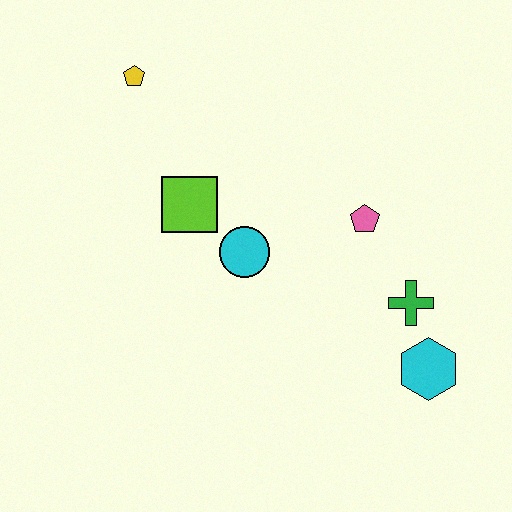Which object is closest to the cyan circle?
The lime square is closest to the cyan circle.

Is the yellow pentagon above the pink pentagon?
Yes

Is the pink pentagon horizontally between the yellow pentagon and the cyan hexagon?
Yes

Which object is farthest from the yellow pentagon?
The cyan hexagon is farthest from the yellow pentagon.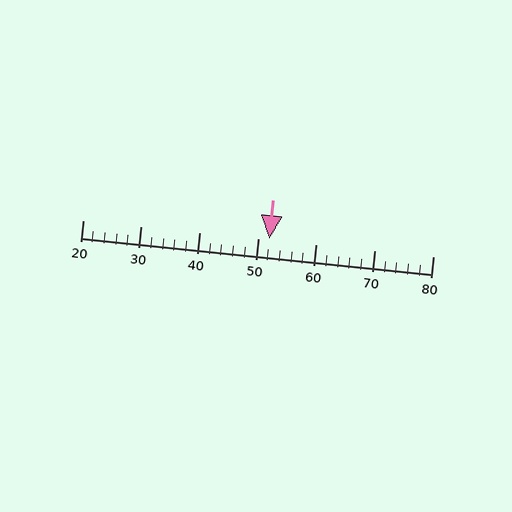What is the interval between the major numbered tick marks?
The major tick marks are spaced 10 units apart.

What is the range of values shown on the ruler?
The ruler shows values from 20 to 80.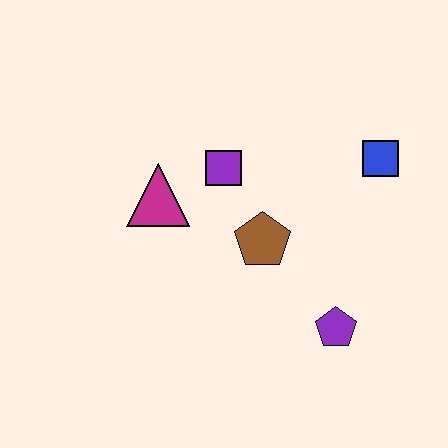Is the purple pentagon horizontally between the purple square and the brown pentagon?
No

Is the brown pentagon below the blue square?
Yes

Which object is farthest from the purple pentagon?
The magenta triangle is farthest from the purple pentagon.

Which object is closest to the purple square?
The magenta triangle is closest to the purple square.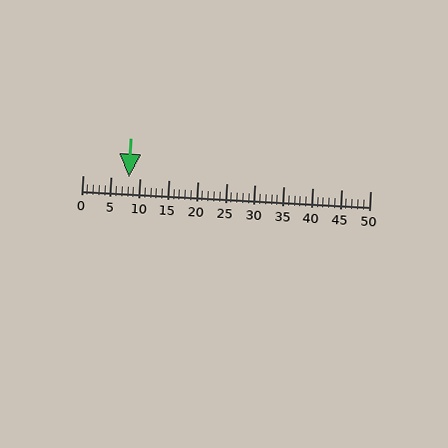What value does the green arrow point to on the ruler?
The green arrow points to approximately 8.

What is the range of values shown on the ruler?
The ruler shows values from 0 to 50.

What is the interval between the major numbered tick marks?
The major tick marks are spaced 5 units apart.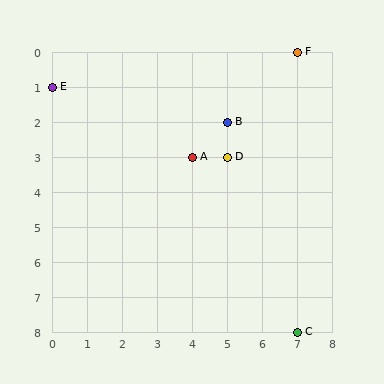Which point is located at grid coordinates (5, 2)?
Point B is at (5, 2).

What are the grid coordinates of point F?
Point F is at grid coordinates (7, 0).